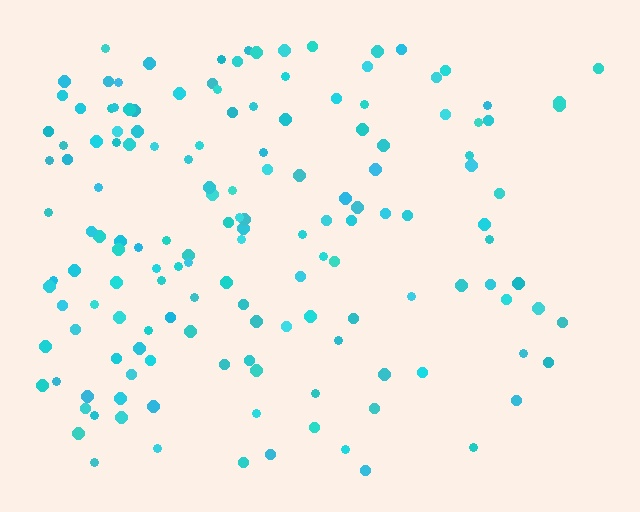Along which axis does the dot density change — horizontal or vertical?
Horizontal.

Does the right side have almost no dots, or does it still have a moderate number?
Still a moderate number, just noticeably fewer than the left.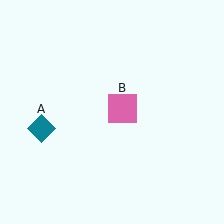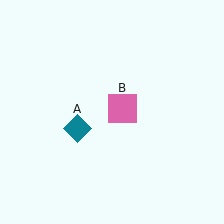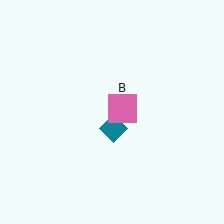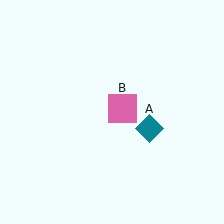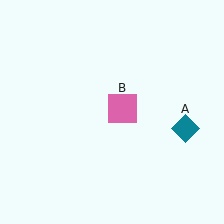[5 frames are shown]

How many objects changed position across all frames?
1 object changed position: teal diamond (object A).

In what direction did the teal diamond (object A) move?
The teal diamond (object A) moved right.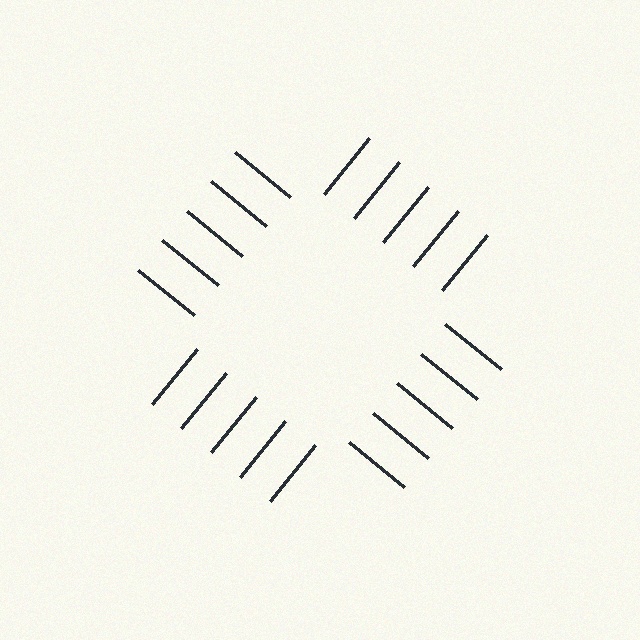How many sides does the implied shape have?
4 sides — the line-ends trace a square.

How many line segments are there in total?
20 — 5 along each of the 4 edges.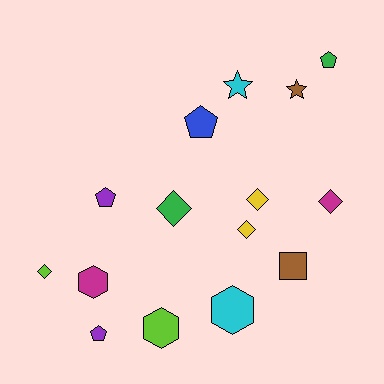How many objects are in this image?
There are 15 objects.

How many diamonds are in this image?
There are 5 diamonds.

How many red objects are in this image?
There are no red objects.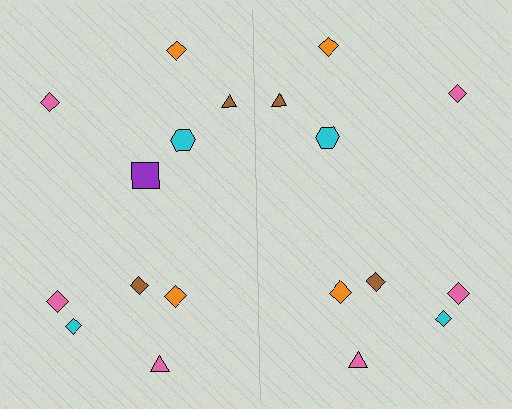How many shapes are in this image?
There are 19 shapes in this image.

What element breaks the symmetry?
A purple square is missing from the right side.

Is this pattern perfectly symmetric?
No, the pattern is not perfectly symmetric. A purple square is missing from the right side.